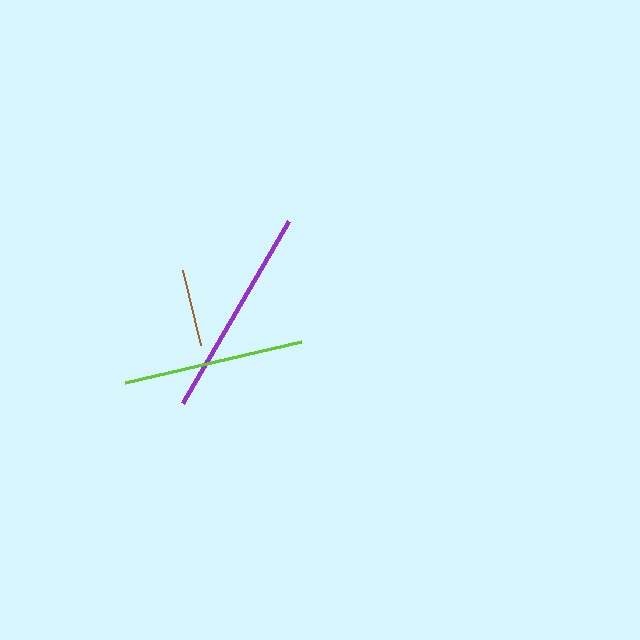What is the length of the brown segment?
The brown segment is approximately 78 pixels long.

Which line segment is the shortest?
The brown line is the shortest at approximately 78 pixels.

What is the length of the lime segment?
The lime segment is approximately 181 pixels long.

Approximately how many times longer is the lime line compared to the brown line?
The lime line is approximately 2.3 times the length of the brown line.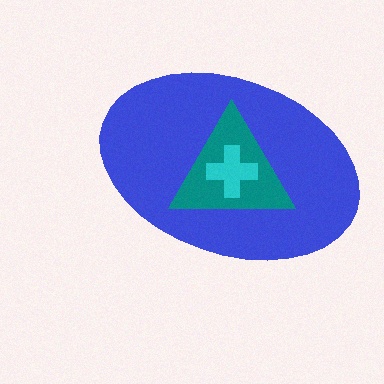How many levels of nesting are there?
3.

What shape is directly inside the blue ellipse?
The teal triangle.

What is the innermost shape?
The cyan cross.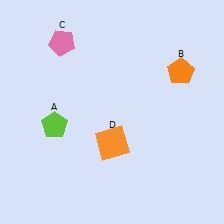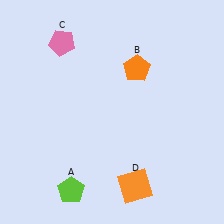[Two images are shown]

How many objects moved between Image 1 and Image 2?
3 objects moved between the two images.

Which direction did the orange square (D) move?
The orange square (D) moved down.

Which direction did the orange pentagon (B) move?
The orange pentagon (B) moved left.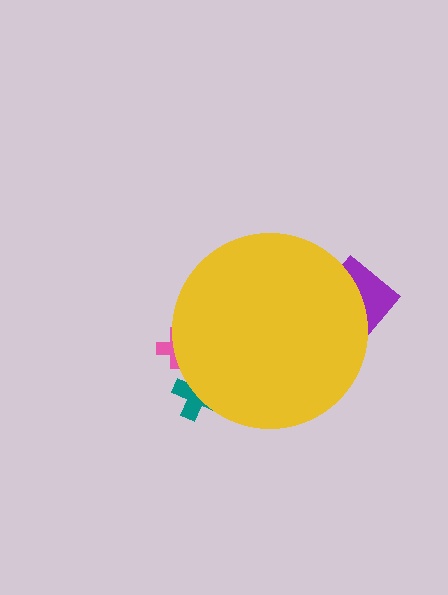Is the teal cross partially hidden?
Yes, the teal cross is partially hidden behind the yellow circle.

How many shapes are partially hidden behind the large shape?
3 shapes are partially hidden.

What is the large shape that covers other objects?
A yellow circle.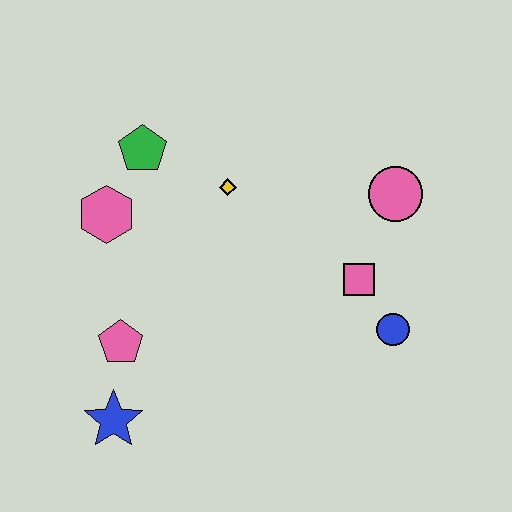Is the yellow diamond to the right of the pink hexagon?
Yes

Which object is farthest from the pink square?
The blue star is farthest from the pink square.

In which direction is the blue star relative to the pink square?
The blue star is to the left of the pink square.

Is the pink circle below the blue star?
No